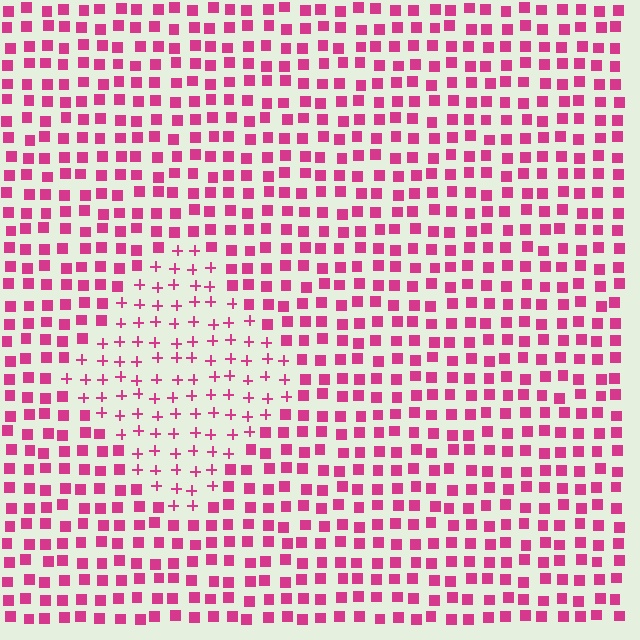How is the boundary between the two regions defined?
The boundary is defined by a change in element shape: plus signs inside vs. squares outside. All elements share the same color and spacing.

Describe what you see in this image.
The image is filled with small magenta elements arranged in a uniform grid. A diamond-shaped region contains plus signs, while the surrounding area contains squares. The boundary is defined purely by the change in element shape.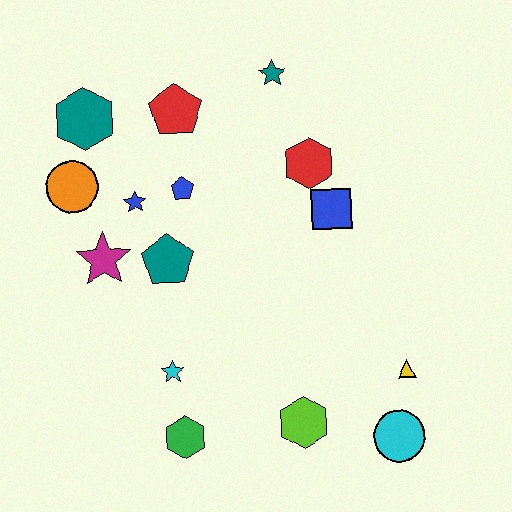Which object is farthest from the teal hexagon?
The cyan circle is farthest from the teal hexagon.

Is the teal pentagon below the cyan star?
No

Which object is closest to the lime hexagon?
The cyan circle is closest to the lime hexagon.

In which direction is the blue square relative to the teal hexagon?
The blue square is to the right of the teal hexagon.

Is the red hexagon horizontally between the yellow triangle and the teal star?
Yes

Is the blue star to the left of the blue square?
Yes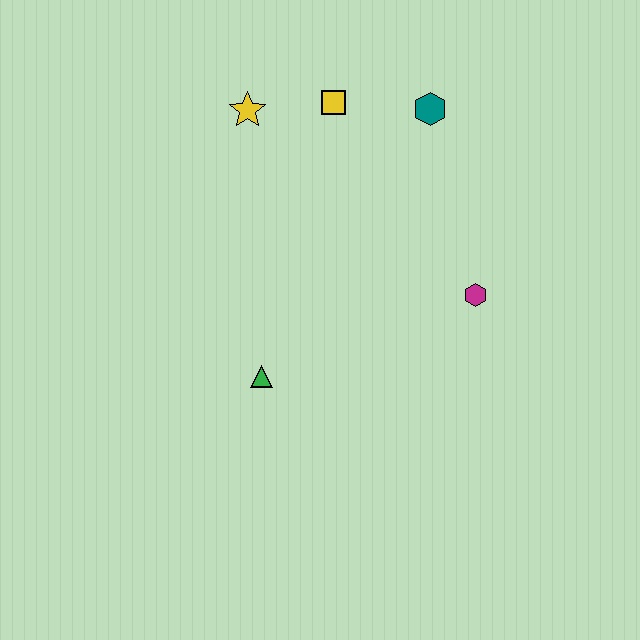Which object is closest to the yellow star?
The yellow square is closest to the yellow star.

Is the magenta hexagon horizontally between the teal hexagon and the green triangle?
No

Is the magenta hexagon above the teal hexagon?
No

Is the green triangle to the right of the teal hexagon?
No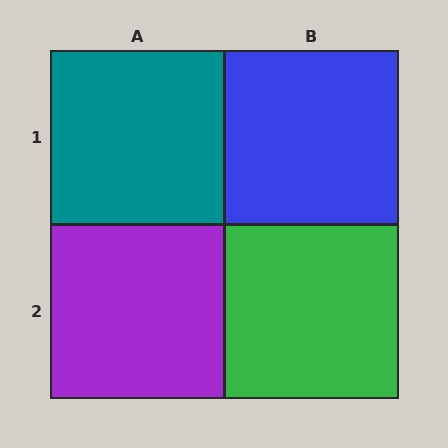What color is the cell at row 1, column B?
Blue.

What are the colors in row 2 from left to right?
Purple, green.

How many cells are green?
1 cell is green.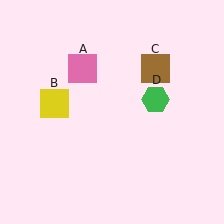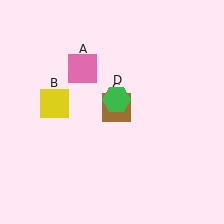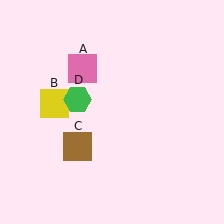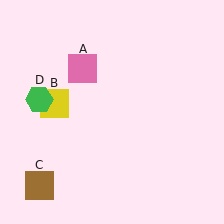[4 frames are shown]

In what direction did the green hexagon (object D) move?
The green hexagon (object D) moved left.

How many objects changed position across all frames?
2 objects changed position: brown square (object C), green hexagon (object D).